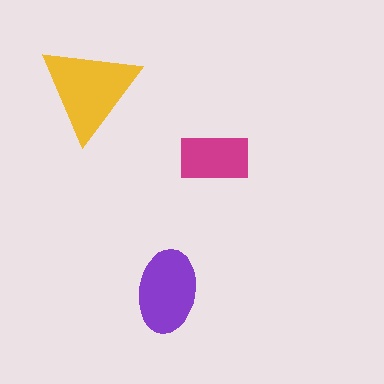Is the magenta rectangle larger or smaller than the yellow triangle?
Smaller.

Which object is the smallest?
The magenta rectangle.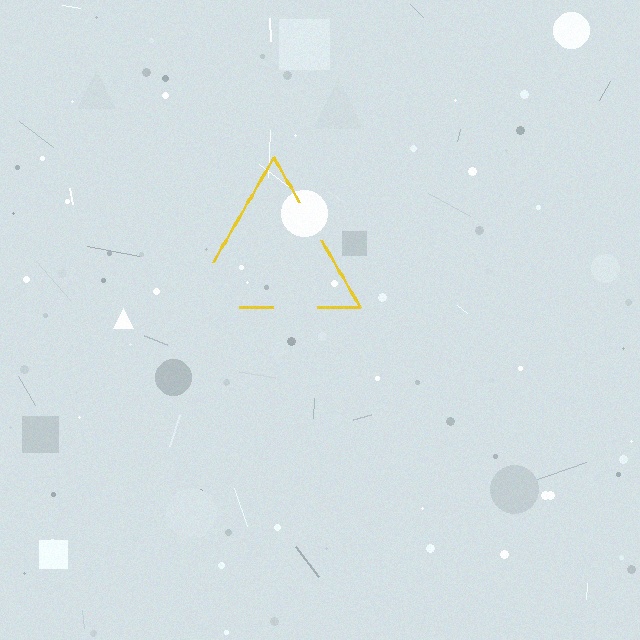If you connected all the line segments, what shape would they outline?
They would outline a triangle.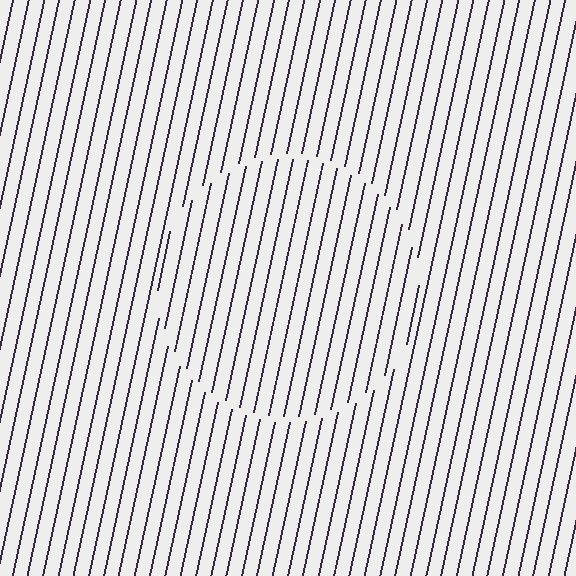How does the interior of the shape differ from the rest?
The interior of the shape contains the same grating, shifted by half a period — the contour is defined by the phase discontinuity where line-ends from the inner and outer gratings abut.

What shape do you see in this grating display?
An illusory circle. The interior of the shape contains the same grating, shifted by half a period — the contour is defined by the phase discontinuity where line-ends from the inner and outer gratings abut.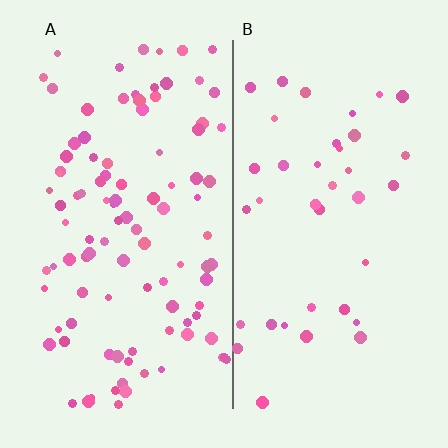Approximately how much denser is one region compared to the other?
Approximately 2.7× — region A over region B.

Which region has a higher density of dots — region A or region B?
A (the left).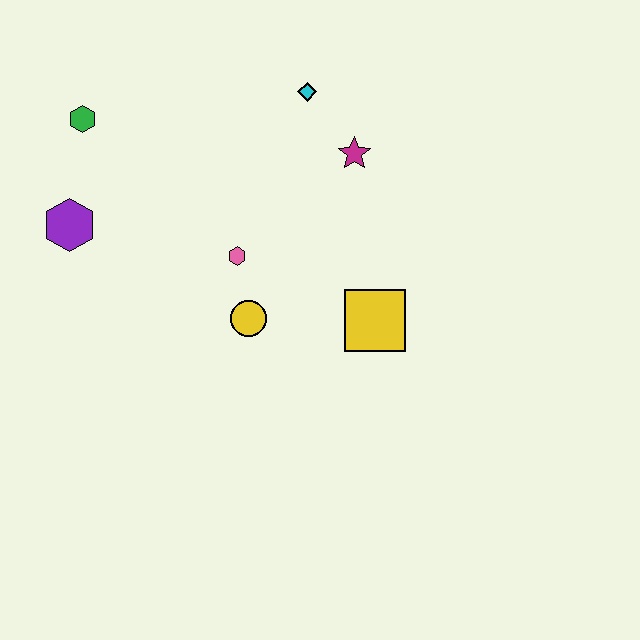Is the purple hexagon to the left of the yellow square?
Yes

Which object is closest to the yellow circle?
The pink hexagon is closest to the yellow circle.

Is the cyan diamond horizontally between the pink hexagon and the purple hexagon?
No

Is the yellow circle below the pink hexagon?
Yes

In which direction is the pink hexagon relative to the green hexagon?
The pink hexagon is to the right of the green hexagon.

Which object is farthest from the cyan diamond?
The purple hexagon is farthest from the cyan diamond.